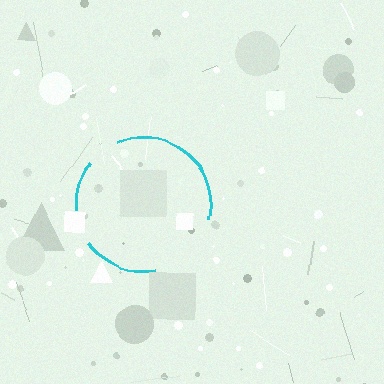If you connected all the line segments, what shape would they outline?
They would outline a circle.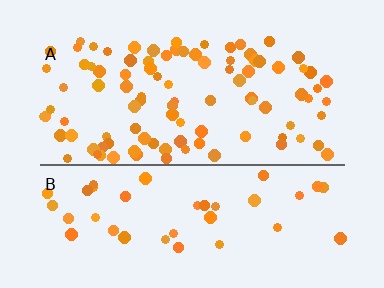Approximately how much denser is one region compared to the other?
Approximately 2.2× — region A over region B.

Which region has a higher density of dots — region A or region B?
A (the top).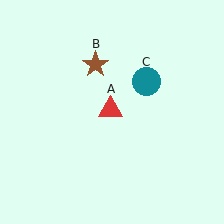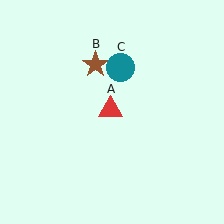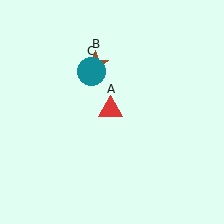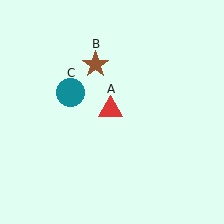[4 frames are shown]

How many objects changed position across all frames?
1 object changed position: teal circle (object C).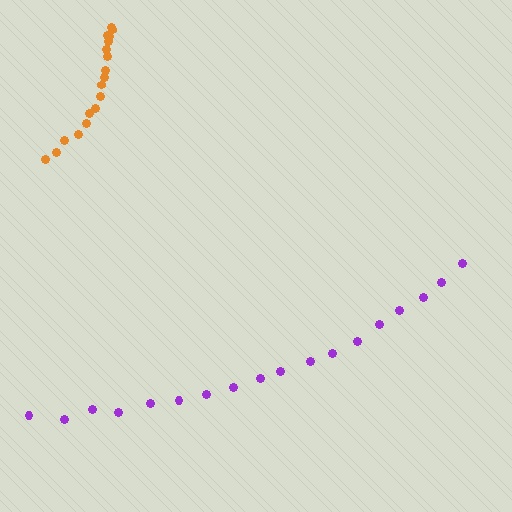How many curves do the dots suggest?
There are 2 distinct paths.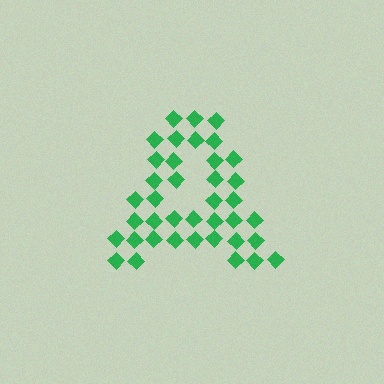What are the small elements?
The small elements are diamonds.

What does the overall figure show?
The overall figure shows the letter A.